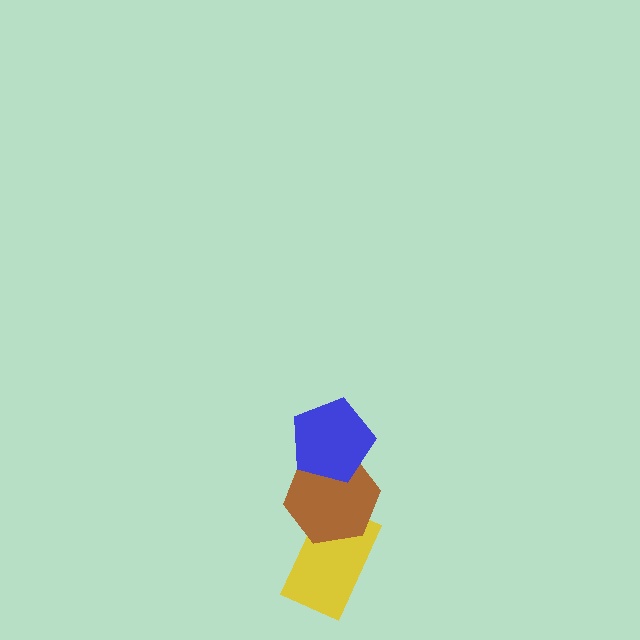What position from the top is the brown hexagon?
The brown hexagon is 2nd from the top.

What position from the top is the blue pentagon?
The blue pentagon is 1st from the top.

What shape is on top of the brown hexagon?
The blue pentagon is on top of the brown hexagon.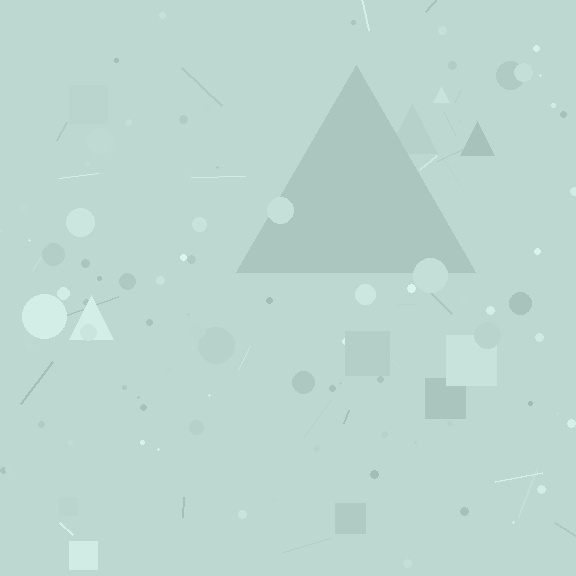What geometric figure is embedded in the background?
A triangle is embedded in the background.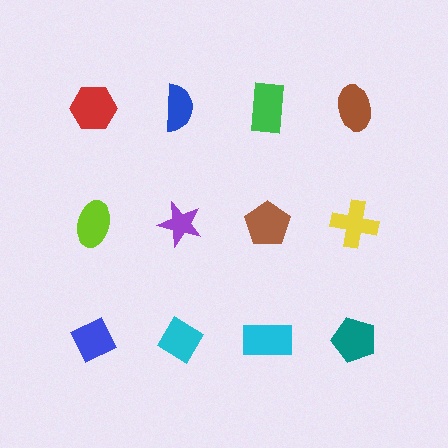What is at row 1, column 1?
A red hexagon.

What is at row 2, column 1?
A lime ellipse.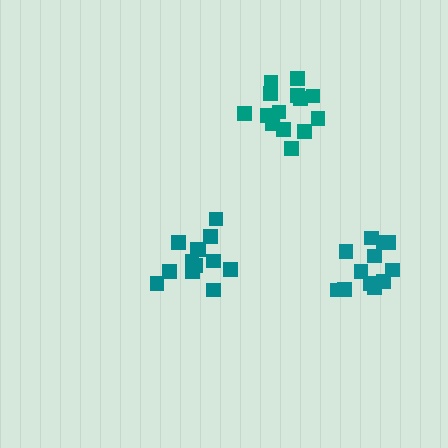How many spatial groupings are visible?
There are 3 spatial groupings.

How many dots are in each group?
Group 1: 14 dots, Group 2: 12 dots, Group 3: 14 dots (40 total).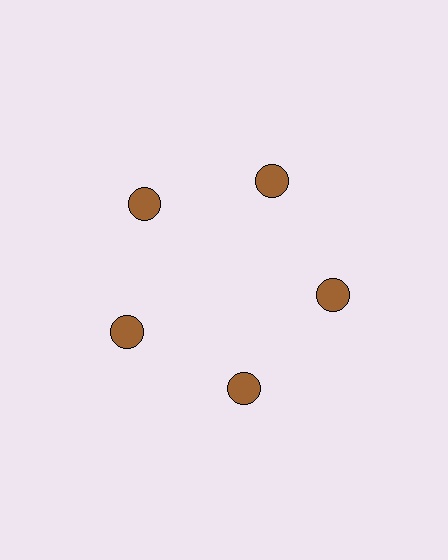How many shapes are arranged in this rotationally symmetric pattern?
There are 5 shapes, arranged in 5 groups of 1.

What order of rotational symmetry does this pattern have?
This pattern has 5-fold rotational symmetry.